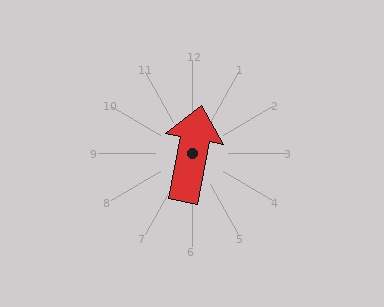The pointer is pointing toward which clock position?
Roughly 12 o'clock.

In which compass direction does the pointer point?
North.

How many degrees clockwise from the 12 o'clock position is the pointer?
Approximately 11 degrees.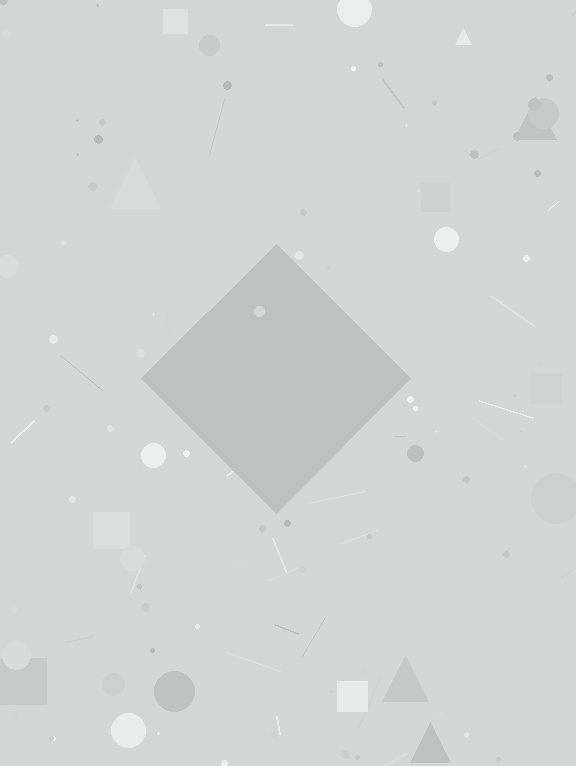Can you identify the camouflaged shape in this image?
The camouflaged shape is a diamond.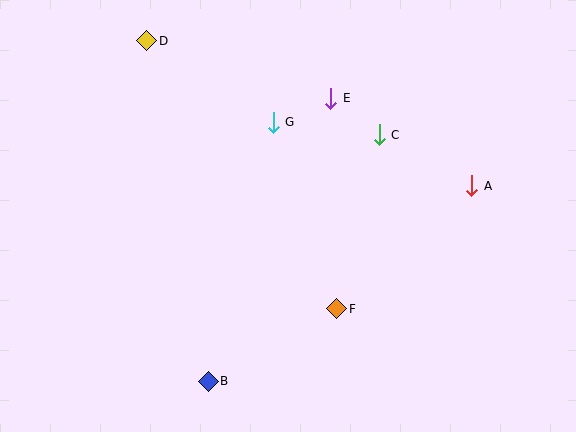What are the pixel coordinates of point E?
Point E is at (331, 98).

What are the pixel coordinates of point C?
Point C is at (379, 135).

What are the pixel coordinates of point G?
Point G is at (273, 122).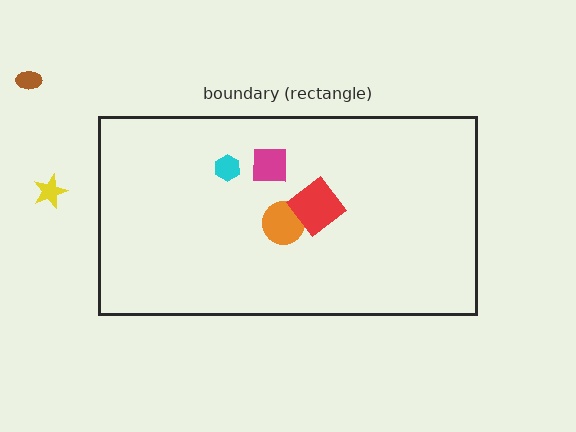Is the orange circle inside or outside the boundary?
Inside.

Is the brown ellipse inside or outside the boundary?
Outside.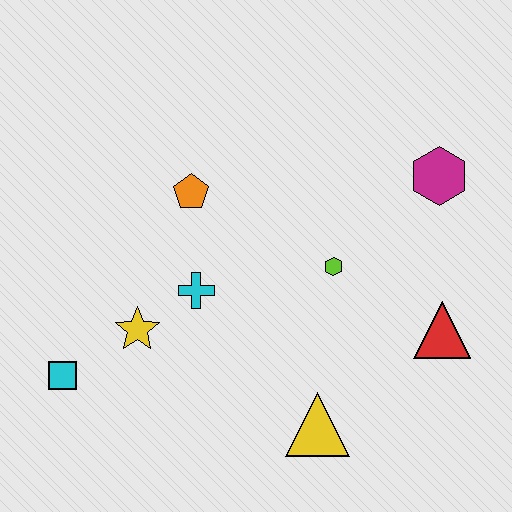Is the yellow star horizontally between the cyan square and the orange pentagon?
Yes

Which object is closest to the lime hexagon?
The red triangle is closest to the lime hexagon.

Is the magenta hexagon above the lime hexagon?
Yes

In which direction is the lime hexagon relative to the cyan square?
The lime hexagon is to the right of the cyan square.